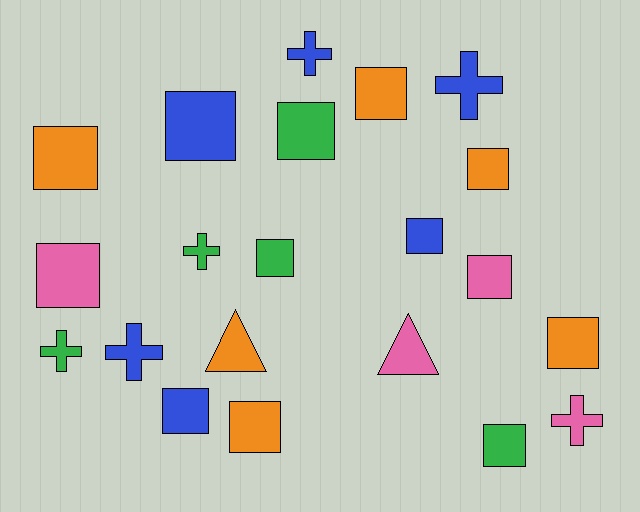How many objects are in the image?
There are 21 objects.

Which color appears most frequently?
Orange, with 6 objects.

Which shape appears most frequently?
Square, with 13 objects.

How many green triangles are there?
There are no green triangles.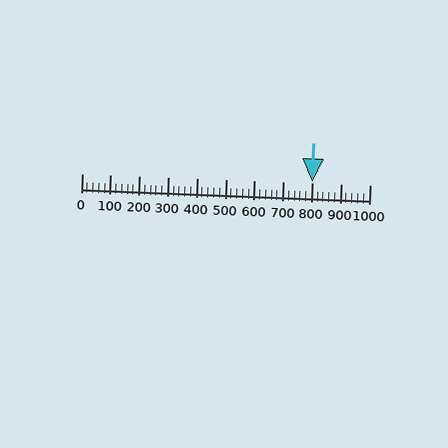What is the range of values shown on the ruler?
The ruler shows values from 0 to 1000.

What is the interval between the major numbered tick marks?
The major tick marks are spaced 100 units apart.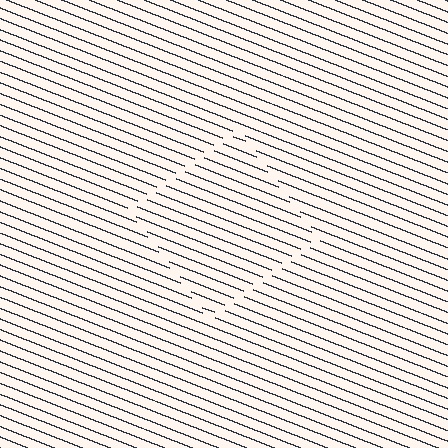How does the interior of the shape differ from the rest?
The interior of the shape contains the same grating, shifted by half a period — the contour is defined by the phase discontinuity where line-ends from the inner and outer gratings abut.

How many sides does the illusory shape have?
4 sides — the line-ends trace a square.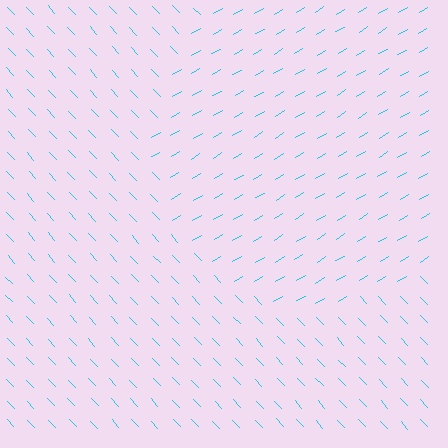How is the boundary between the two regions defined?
The boundary is defined purely by a change in line orientation (approximately 77 degrees difference). All lines are the same color and thickness.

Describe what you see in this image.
The image is filled with small cyan line segments. A circle region in the image has lines oriented differently from the surrounding lines, creating a visible texture boundary.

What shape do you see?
I see a circle.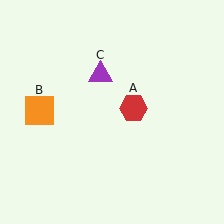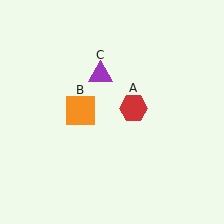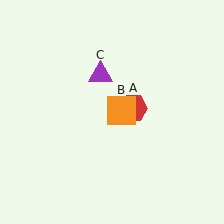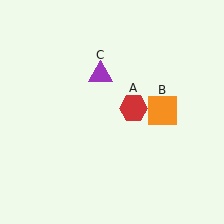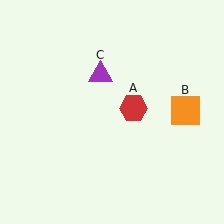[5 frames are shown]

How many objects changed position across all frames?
1 object changed position: orange square (object B).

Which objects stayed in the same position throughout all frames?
Red hexagon (object A) and purple triangle (object C) remained stationary.